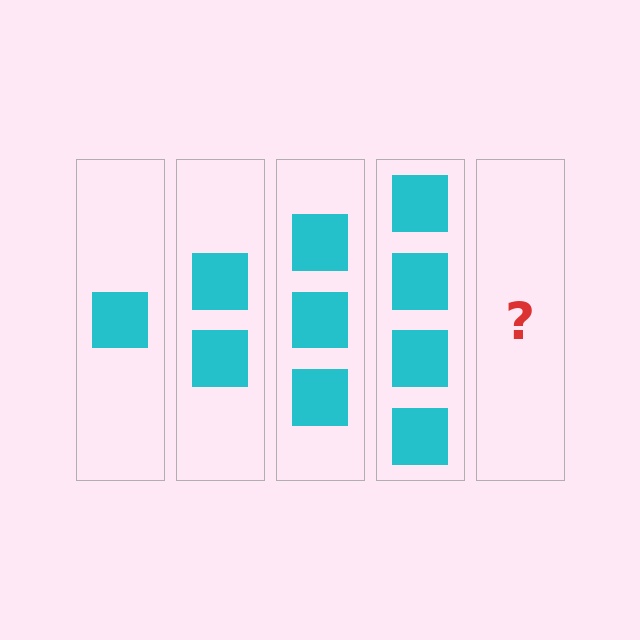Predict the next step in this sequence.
The next step is 5 squares.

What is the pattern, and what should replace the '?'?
The pattern is that each step adds one more square. The '?' should be 5 squares.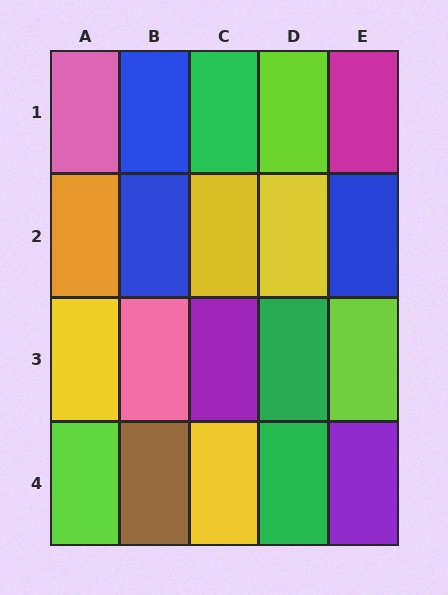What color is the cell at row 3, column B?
Pink.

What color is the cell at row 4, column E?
Purple.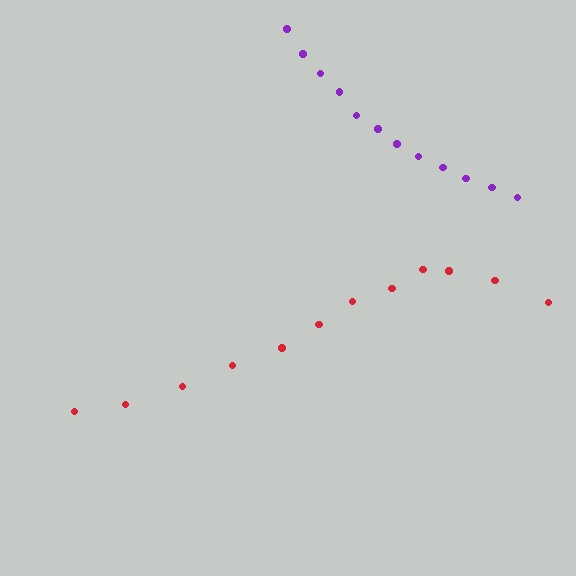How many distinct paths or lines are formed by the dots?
There are 2 distinct paths.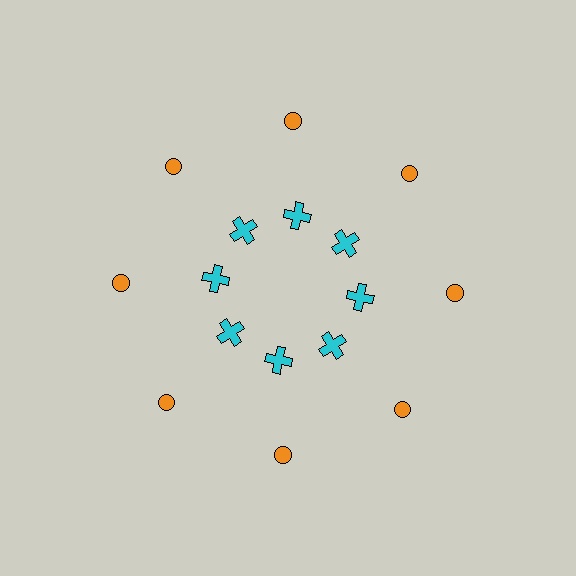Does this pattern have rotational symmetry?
Yes, this pattern has 8-fold rotational symmetry. It looks the same after rotating 45 degrees around the center.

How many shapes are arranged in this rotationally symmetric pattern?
There are 16 shapes, arranged in 8 groups of 2.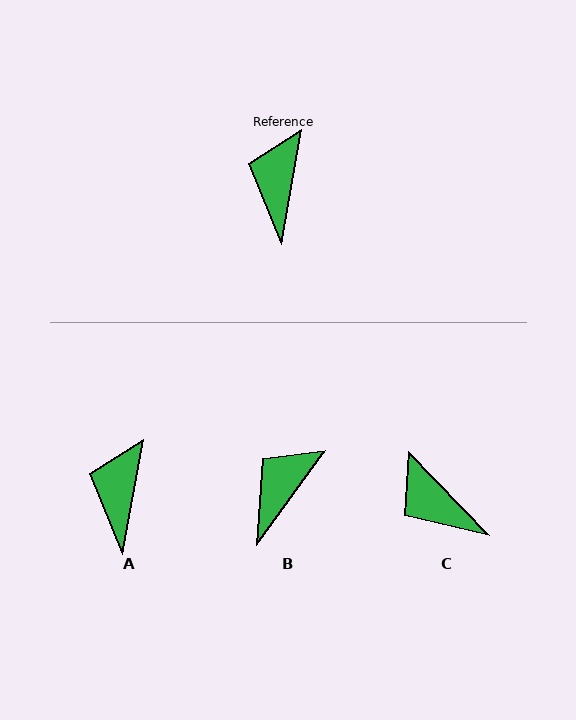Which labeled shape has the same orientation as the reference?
A.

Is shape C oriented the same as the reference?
No, it is off by about 54 degrees.